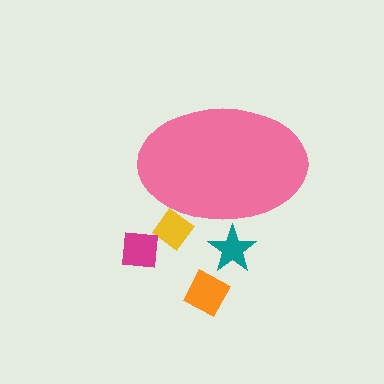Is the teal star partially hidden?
Yes, the teal star is partially hidden behind the pink ellipse.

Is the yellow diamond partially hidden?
Yes, the yellow diamond is partially hidden behind the pink ellipse.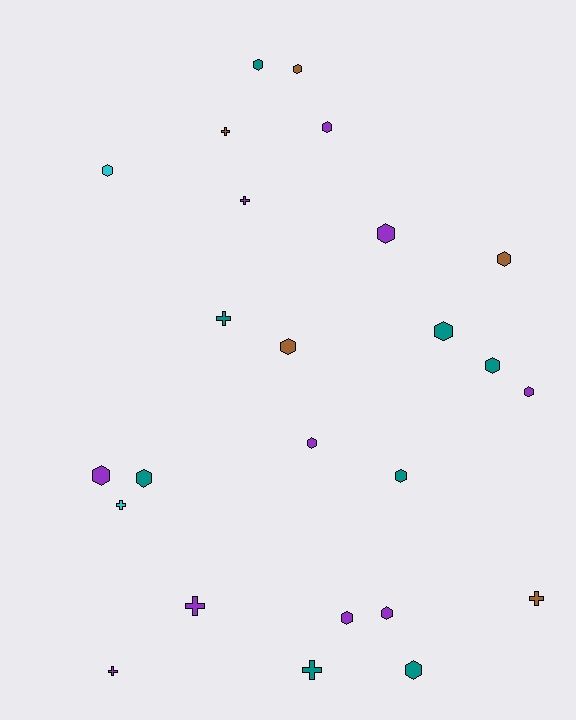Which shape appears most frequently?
Hexagon, with 17 objects.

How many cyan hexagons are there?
There is 1 cyan hexagon.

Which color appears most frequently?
Purple, with 10 objects.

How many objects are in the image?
There are 25 objects.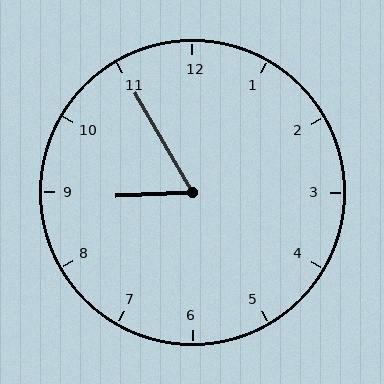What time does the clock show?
8:55.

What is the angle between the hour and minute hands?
Approximately 62 degrees.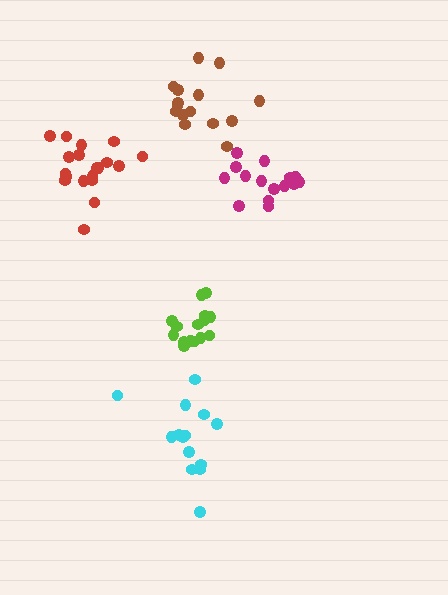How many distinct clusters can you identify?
There are 5 distinct clusters.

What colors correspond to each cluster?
The clusters are colored: lime, red, brown, cyan, magenta.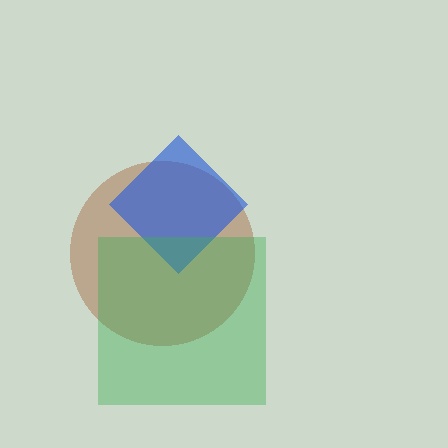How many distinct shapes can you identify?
There are 3 distinct shapes: a brown circle, a blue diamond, a green square.